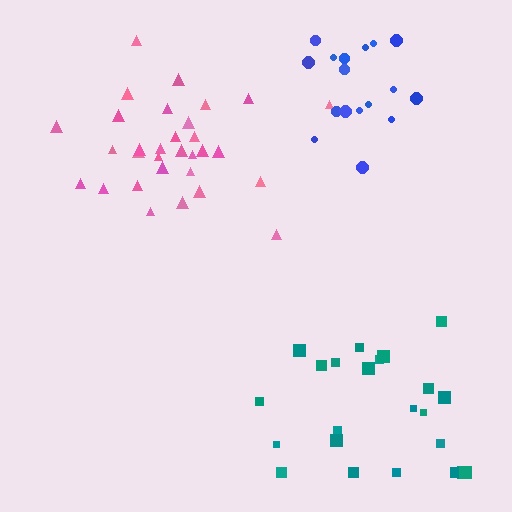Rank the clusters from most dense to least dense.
pink, blue, teal.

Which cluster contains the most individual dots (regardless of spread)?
Pink (31).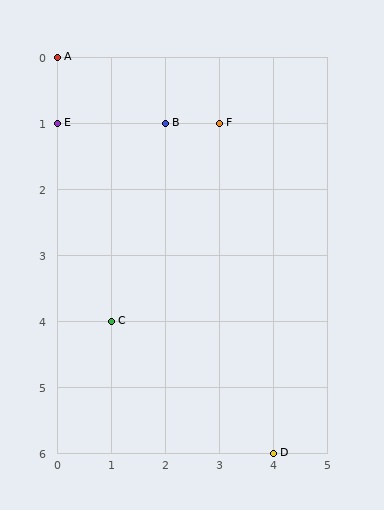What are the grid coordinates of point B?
Point B is at grid coordinates (2, 1).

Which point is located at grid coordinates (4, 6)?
Point D is at (4, 6).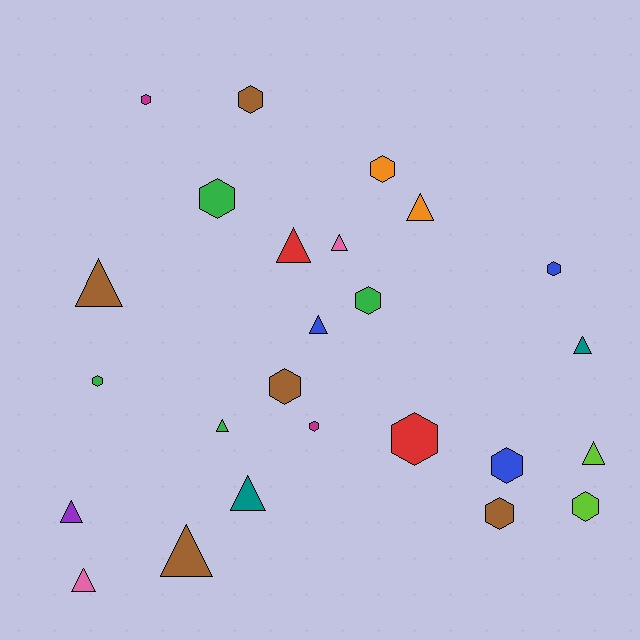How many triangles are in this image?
There are 12 triangles.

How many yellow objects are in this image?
There are no yellow objects.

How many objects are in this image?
There are 25 objects.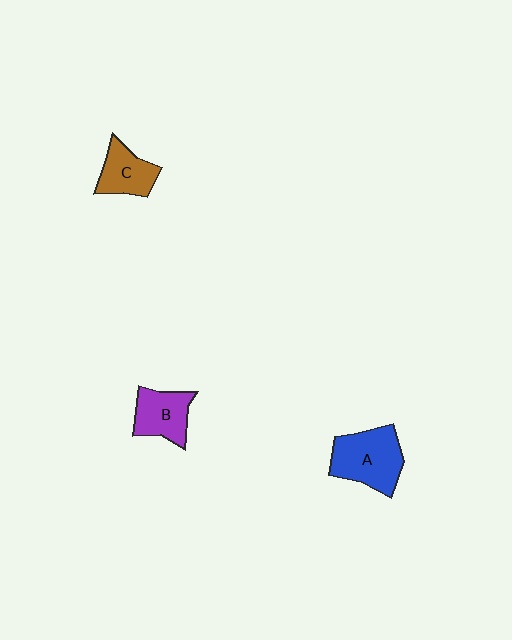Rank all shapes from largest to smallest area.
From largest to smallest: A (blue), B (purple), C (brown).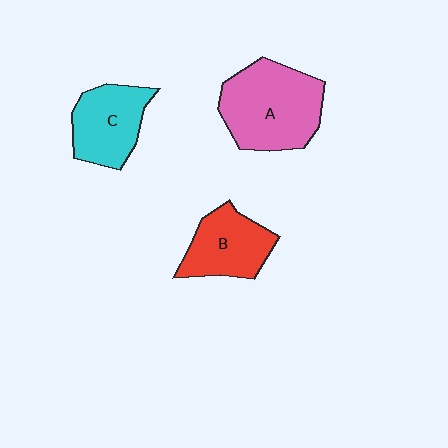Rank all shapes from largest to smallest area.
From largest to smallest: A (pink), C (cyan), B (red).